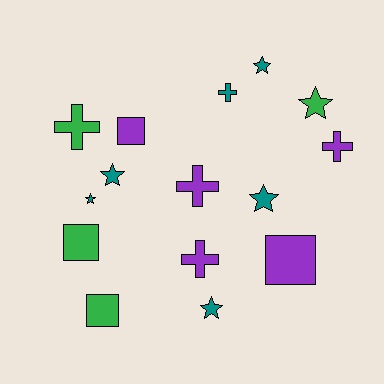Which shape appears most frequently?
Star, with 6 objects.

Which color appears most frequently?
Teal, with 6 objects.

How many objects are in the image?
There are 15 objects.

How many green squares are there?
There are 2 green squares.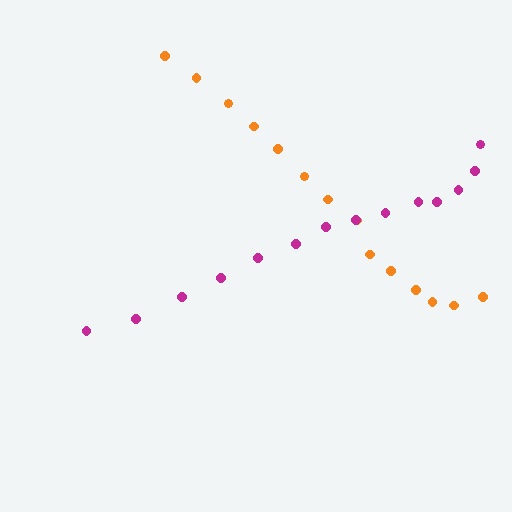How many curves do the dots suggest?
There are 2 distinct paths.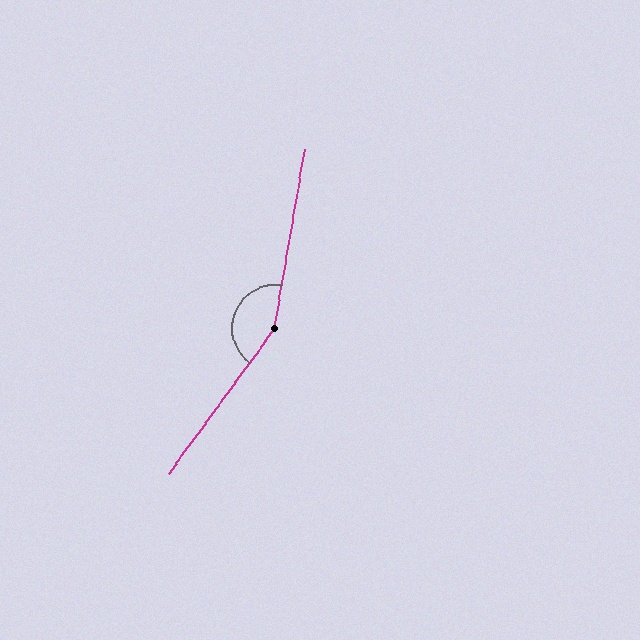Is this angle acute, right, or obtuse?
It is obtuse.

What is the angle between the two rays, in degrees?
Approximately 153 degrees.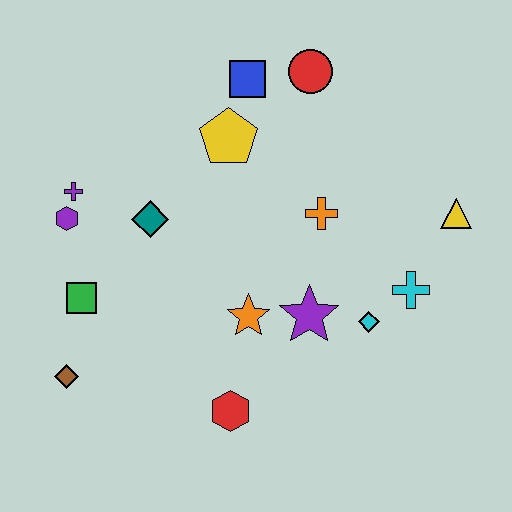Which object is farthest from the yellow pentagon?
The brown diamond is farthest from the yellow pentagon.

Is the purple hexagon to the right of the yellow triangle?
No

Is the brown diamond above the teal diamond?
No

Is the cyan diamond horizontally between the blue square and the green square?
No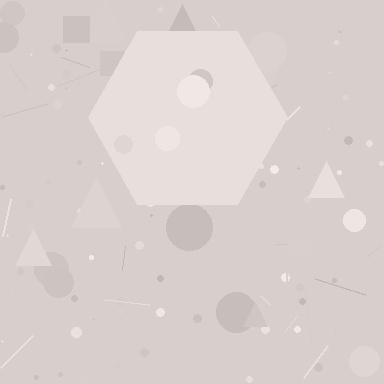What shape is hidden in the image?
A hexagon is hidden in the image.